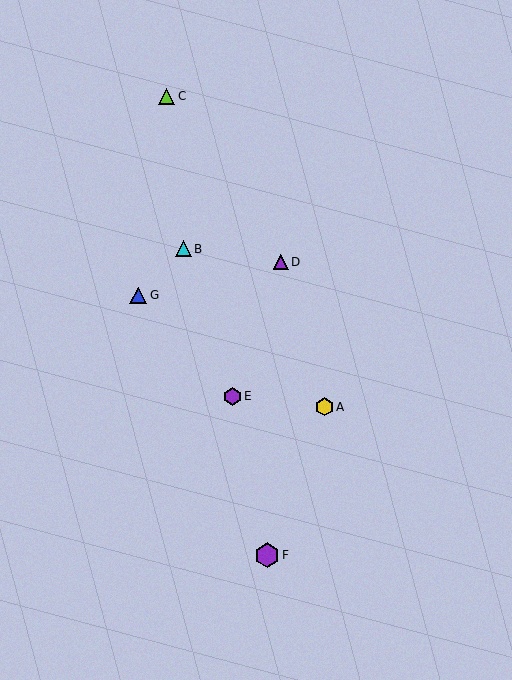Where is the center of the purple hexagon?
The center of the purple hexagon is at (267, 555).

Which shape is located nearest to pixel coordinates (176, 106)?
The lime triangle (labeled C) at (167, 96) is nearest to that location.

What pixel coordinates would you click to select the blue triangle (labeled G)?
Click at (138, 295) to select the blue triangle G.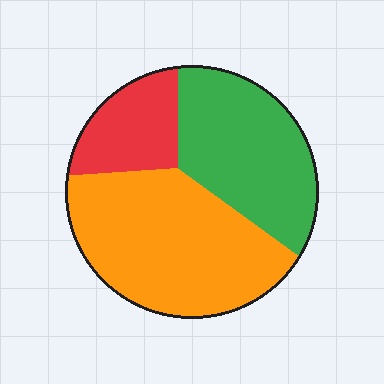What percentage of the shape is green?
Green covers around 35% of the shape.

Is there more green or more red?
Green.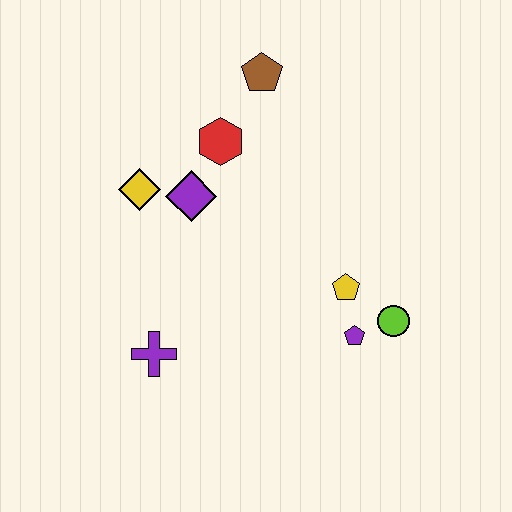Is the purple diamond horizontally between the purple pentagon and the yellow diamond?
Yes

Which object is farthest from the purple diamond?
The lime circle is farthest from the purple diamond.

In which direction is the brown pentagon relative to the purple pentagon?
The brown pentagon is above the purple pentagon.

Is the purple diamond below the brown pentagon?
Yes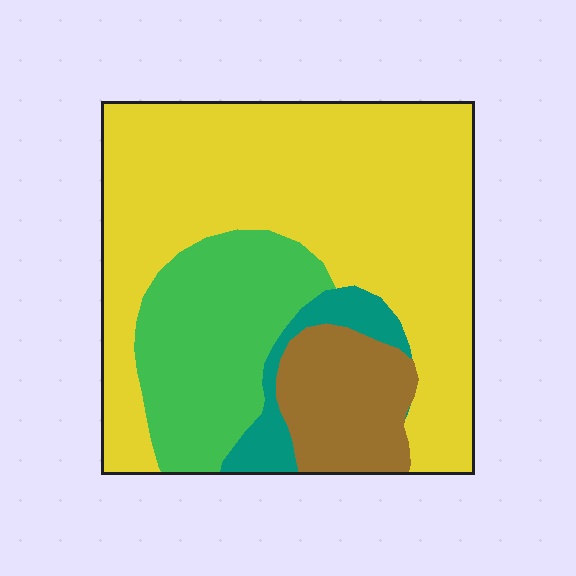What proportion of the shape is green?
Green takes up about one fifth (1/5) of the shape.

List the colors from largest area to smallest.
From largest to smallest: yellow, green, brown, teal.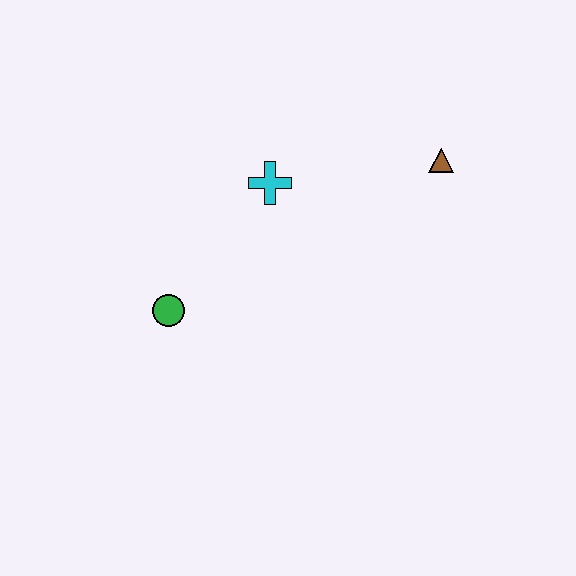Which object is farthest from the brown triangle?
The green circle is farthest from the brown triangle.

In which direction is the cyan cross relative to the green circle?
The cyan cross is above the green circle.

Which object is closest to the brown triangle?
The cyan cross is closest to the brown triangle.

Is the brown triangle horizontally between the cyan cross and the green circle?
No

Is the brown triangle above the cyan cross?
Yes